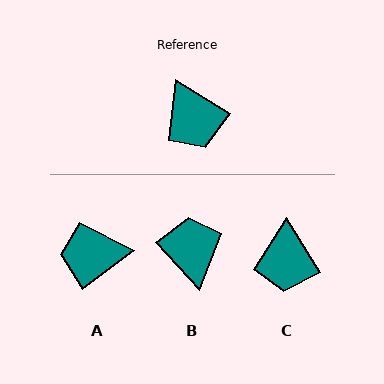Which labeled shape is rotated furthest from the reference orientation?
B, about 164 degrees away.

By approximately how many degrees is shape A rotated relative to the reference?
Approximately 111 degrees clockwise.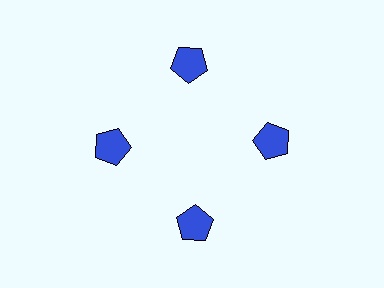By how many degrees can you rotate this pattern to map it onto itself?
The pattern maps onto itself every 90 degrees of rotation.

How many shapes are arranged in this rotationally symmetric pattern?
There are 4 shapes, arranged in 4 groups of 1.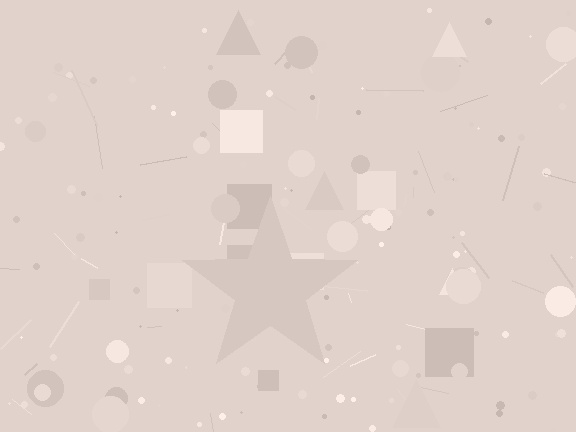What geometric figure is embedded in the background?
A star is embedded in the background.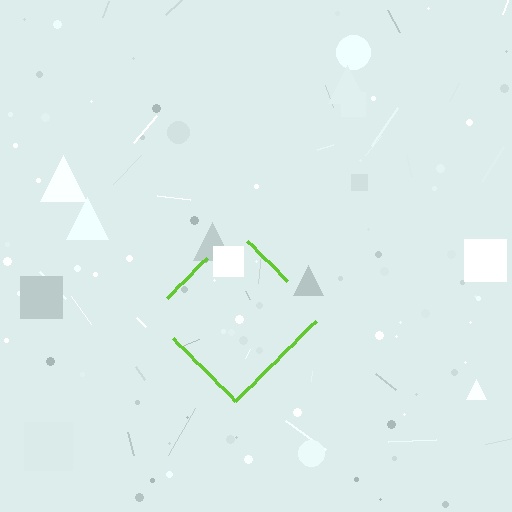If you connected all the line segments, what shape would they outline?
They would outline a diamond.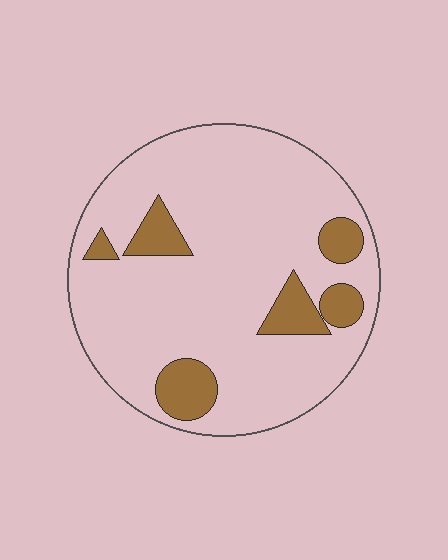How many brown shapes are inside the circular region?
6.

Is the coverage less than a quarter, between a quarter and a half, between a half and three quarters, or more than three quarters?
Less than a quarter.